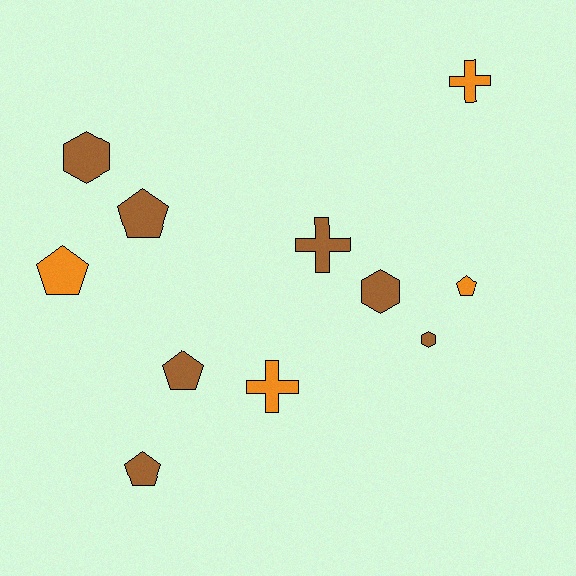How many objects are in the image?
There are 11 objects.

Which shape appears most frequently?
Pentagon, with 5 objects.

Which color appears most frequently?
Brown, with 7 objects.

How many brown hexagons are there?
There are 3 brown hexagons.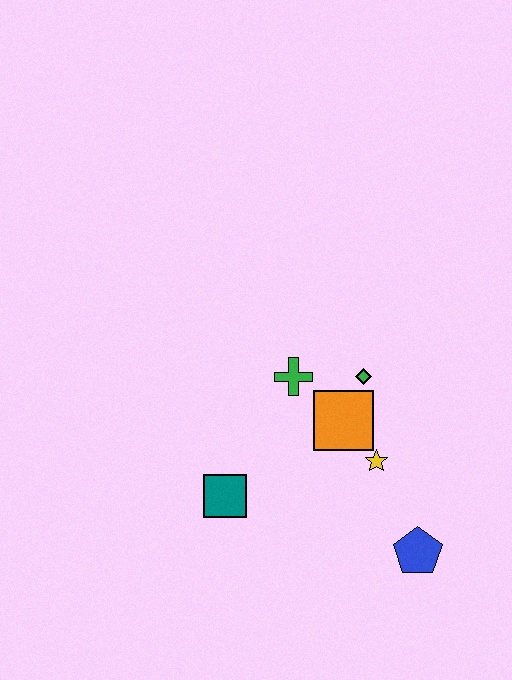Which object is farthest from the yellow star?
The teal square is farthest from the yellow star.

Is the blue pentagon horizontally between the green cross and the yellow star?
No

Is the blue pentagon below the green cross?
Yes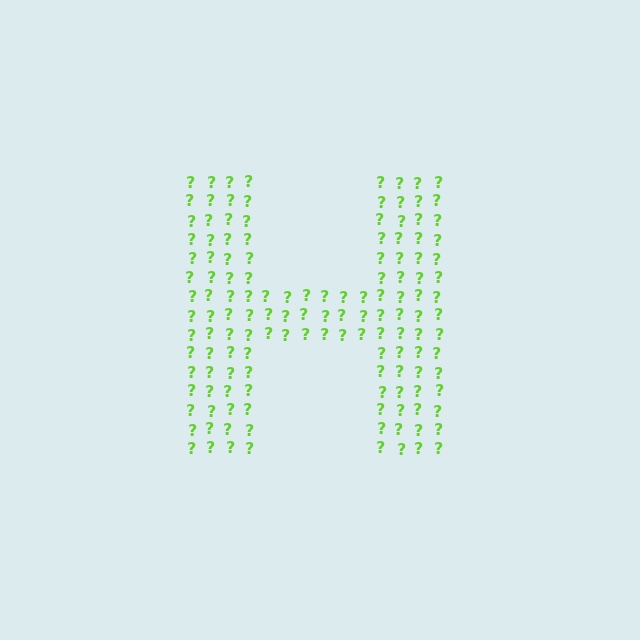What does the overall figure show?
The overall figure shows the letter H.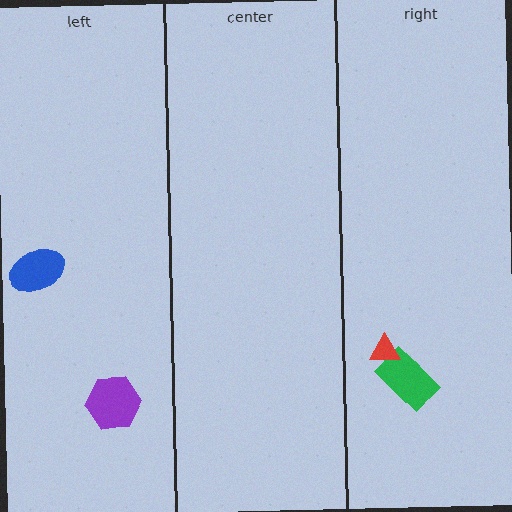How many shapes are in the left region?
2.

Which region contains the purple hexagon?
The left region.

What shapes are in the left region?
The blue ellipse, the purple hexagon.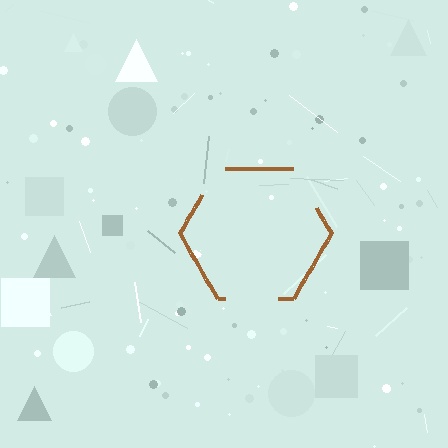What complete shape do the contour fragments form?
The contour fragments form a hexagon.